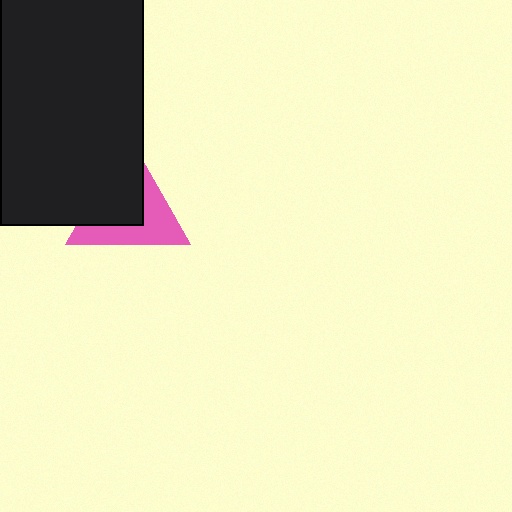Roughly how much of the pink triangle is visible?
About half of it is visible (roughly 50%).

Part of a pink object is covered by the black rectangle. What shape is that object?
It is a triangle.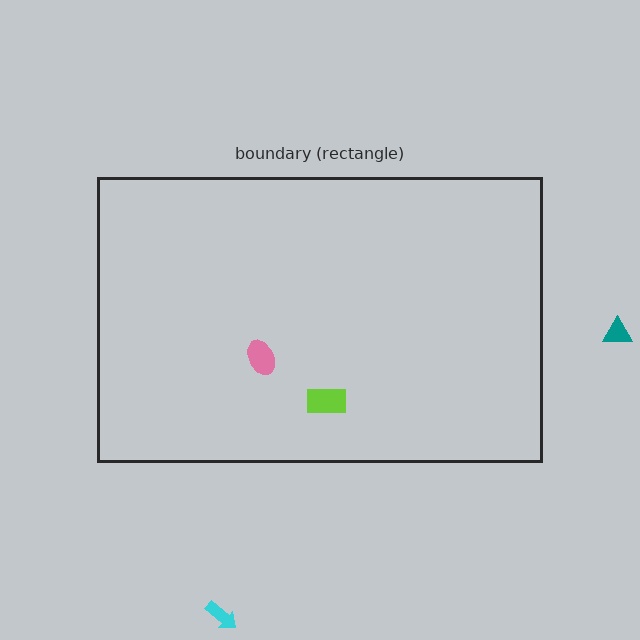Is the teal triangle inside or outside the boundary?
Outside.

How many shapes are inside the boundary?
2 inside, 2 outside.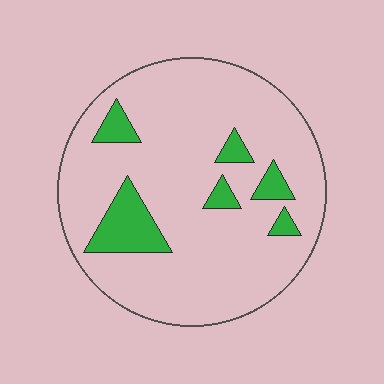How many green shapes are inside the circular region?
6.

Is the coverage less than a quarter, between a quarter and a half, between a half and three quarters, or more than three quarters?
Less than a quarter.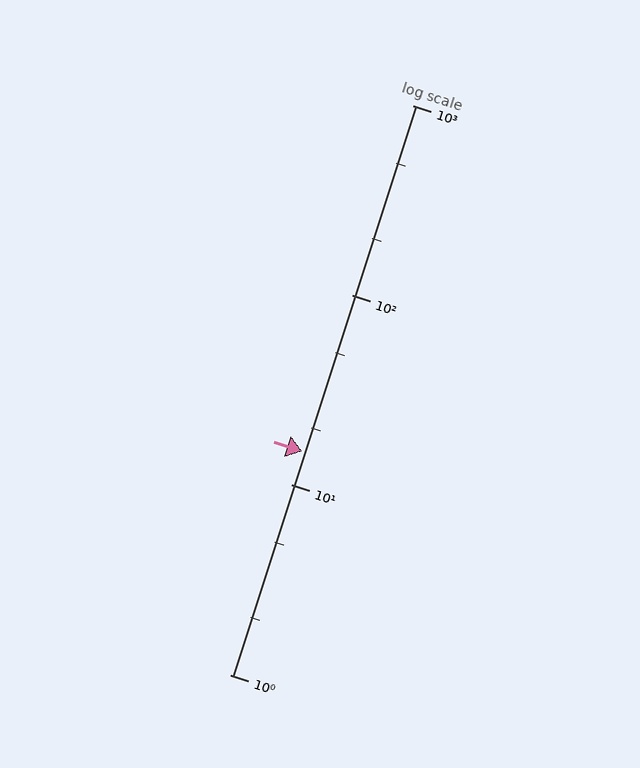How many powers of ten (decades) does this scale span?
The scale spans 3 decades, from 1 to 1000.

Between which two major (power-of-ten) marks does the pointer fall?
The pointer is between 10 and 100.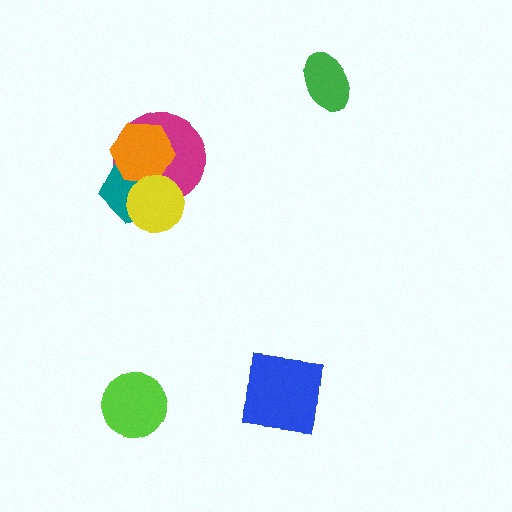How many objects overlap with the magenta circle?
3 objects overlap with the magenta circle.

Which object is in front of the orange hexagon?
The yellow circle is in front of the orange hexagon.